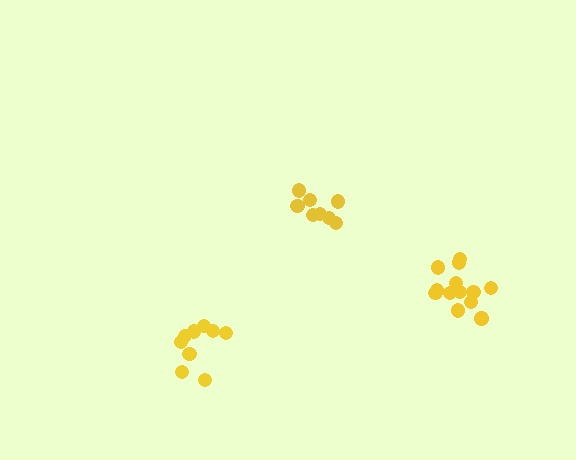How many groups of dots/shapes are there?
There are 3 groups.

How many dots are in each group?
Group 1: 8 dots, Group 2: 13 dots, Group 3: 9 dots (30 total).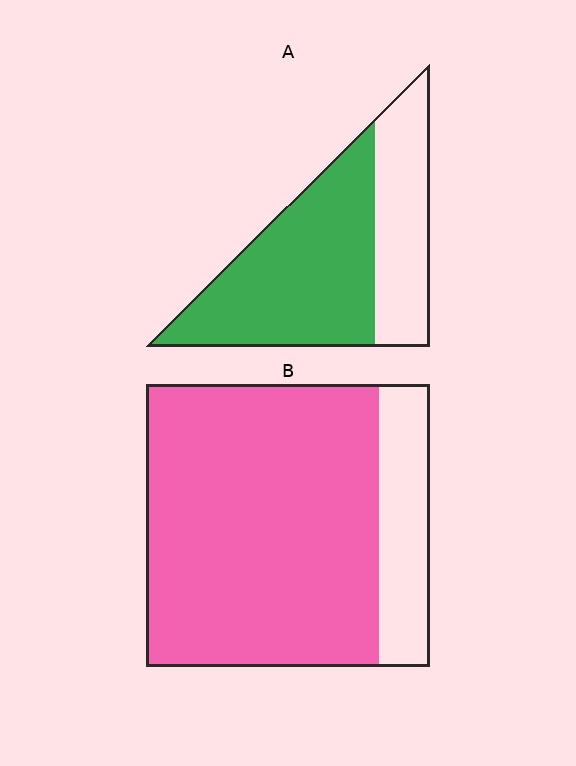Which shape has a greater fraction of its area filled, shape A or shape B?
Shape B.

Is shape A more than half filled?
Yes.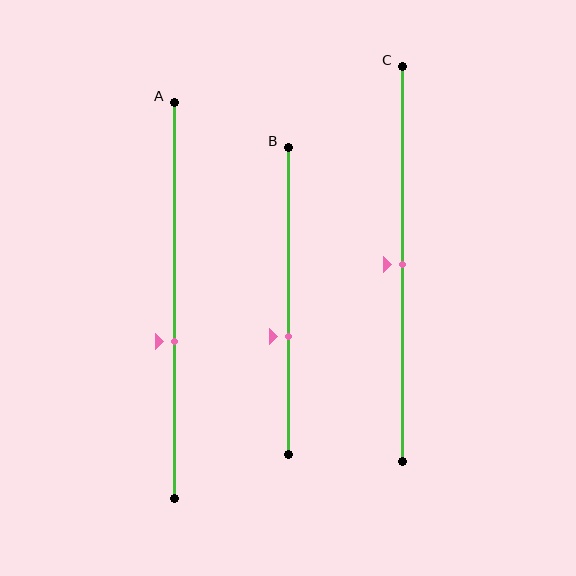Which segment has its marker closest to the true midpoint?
Segment C has its marker closest to the true midpoint.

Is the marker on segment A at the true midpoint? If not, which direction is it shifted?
No, the marker on segment A is shifted downward by about 10% of the segment length.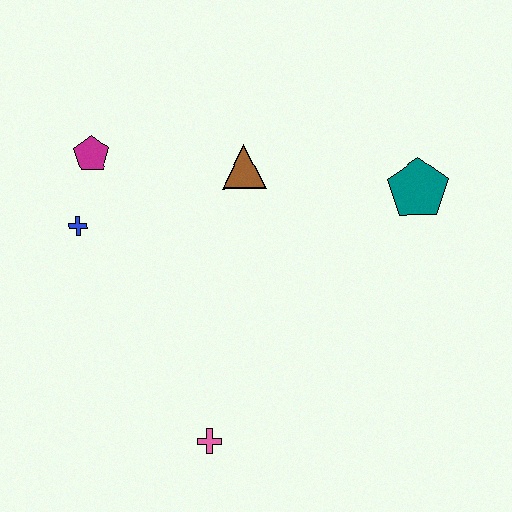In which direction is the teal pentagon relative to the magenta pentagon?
The teal pentagon is to the right of the magenta pentagon.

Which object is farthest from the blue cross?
The teal pentagon is farthest from the blue cross.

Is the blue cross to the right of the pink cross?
No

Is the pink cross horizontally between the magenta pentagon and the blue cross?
No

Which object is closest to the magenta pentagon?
The blue cross is closest to the magenta pentagon.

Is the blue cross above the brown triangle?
No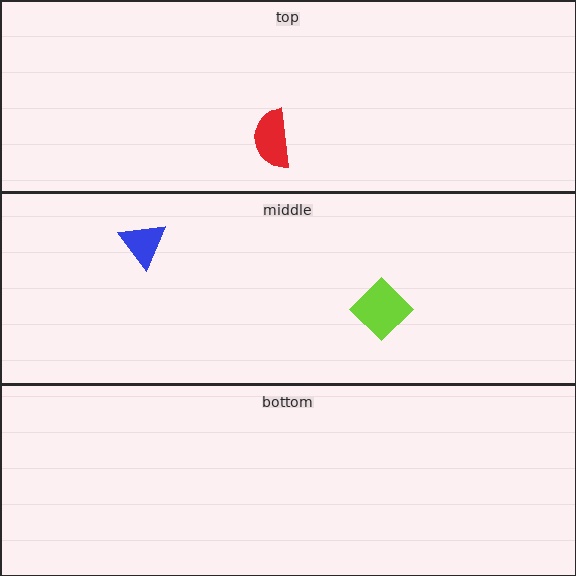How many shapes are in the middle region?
2.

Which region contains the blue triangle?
The middle region.